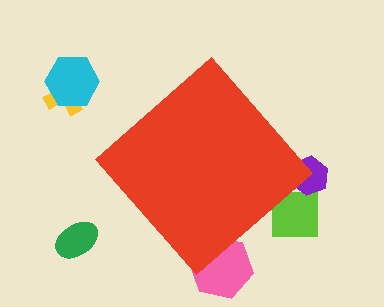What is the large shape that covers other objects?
A red diamond.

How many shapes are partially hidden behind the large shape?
3 shapes are partially hidden.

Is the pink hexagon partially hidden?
Yes, the pink hexagon is partially hidden behind the red diamond.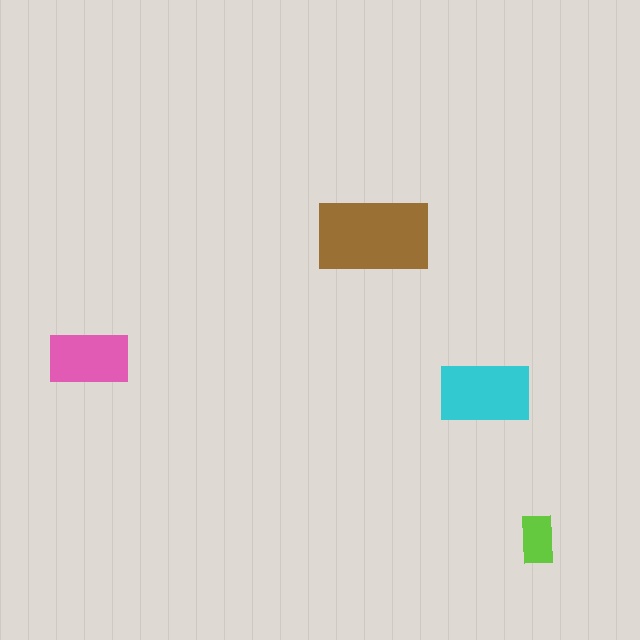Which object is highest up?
The brown rectangle is topmost.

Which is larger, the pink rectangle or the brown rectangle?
The brown one.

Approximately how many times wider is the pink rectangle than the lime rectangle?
About 1.5 times wider.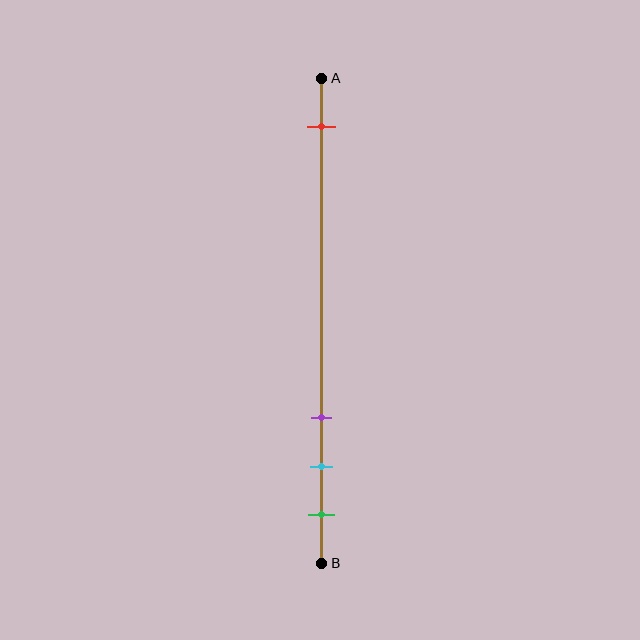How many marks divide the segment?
There are 4 marks dividing the segment.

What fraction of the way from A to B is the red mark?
The red mark is approximately 10% (0.1) of the way from A to B.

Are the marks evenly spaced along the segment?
No, the marks are not evenly spaced.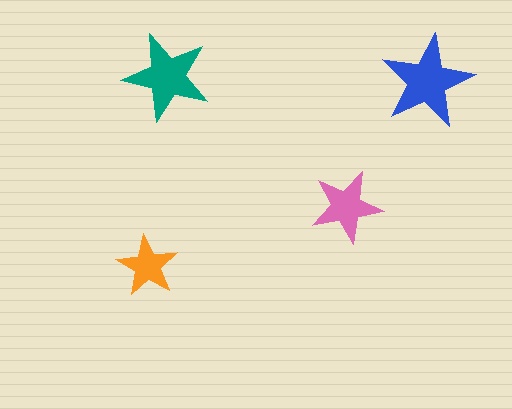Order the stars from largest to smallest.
the blue one, the teal one, the pink one, the orange one.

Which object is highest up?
The teal star is topmost.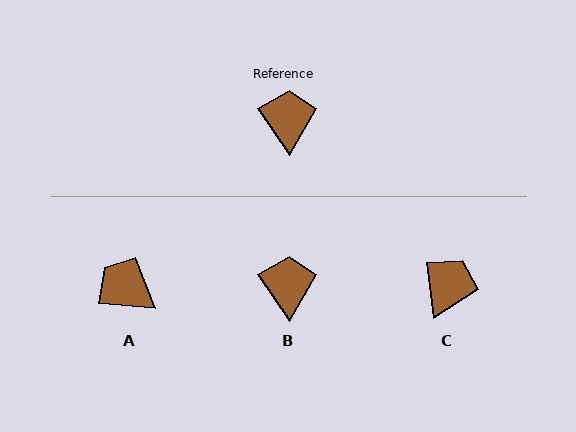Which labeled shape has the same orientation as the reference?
B.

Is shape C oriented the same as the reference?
No, it is off by about 27 degrees.